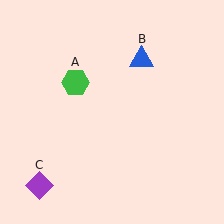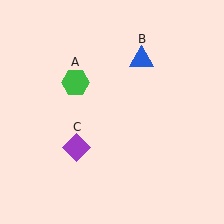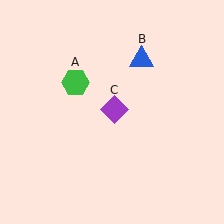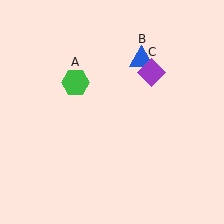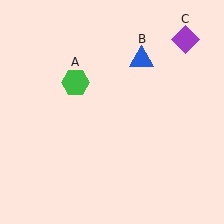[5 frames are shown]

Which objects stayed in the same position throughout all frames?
Green hexagon (object A) and blue triangle (object B) remained stationary.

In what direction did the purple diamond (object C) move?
The purple diamond (object C) moved up and to the right.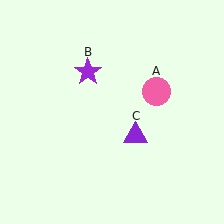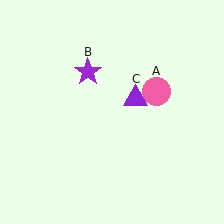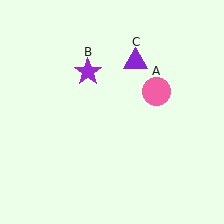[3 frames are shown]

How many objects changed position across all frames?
1 object changed position: purple triangle (object C).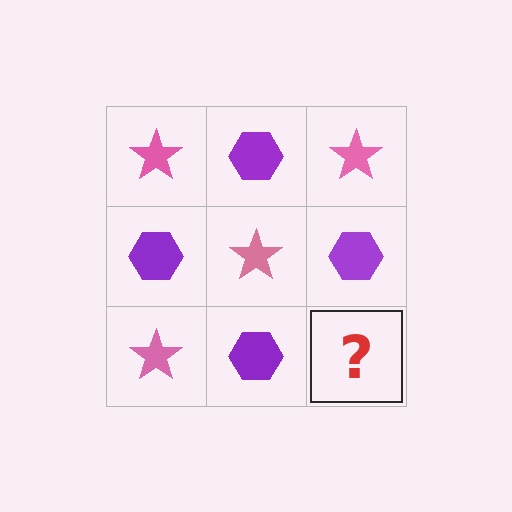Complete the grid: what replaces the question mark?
The question mark should be replaced with a pink star.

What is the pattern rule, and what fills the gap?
The rule is that it alternates pink star and purple hexagon in a checkerboard pattern. The gap should be filled with a pink star.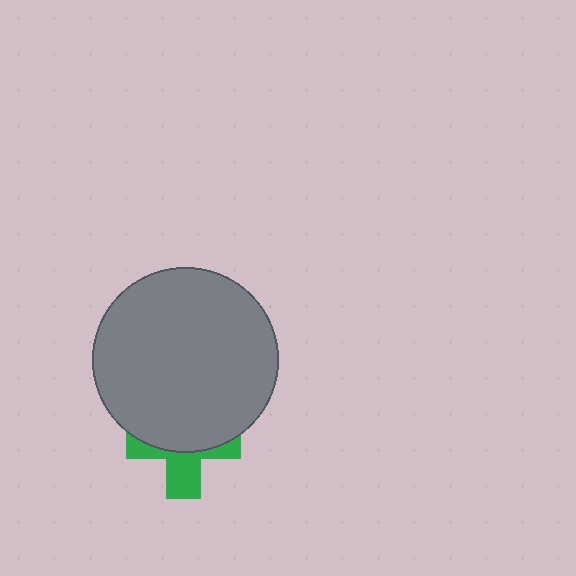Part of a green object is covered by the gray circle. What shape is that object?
It is a cross.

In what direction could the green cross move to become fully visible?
The green cross could move down. That would shift it out from behind the gray circle entirely.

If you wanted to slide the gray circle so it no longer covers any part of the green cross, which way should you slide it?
Slide it up — that is the most direct way to separate the two shapes.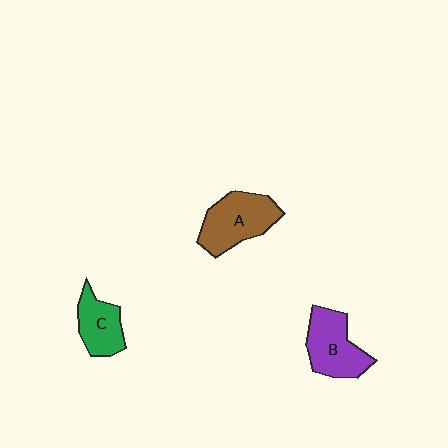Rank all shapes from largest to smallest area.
From largest to smallest: A (brown), B (purple), C (green).